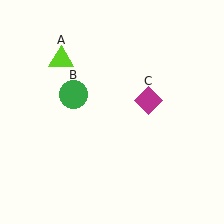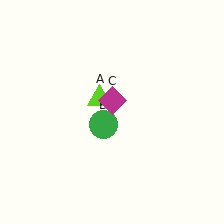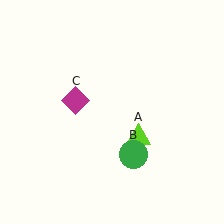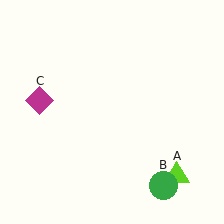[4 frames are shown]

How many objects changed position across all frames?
3 objects changed position: lime triangle (object A), green circle (object B), magenta diamond (object C).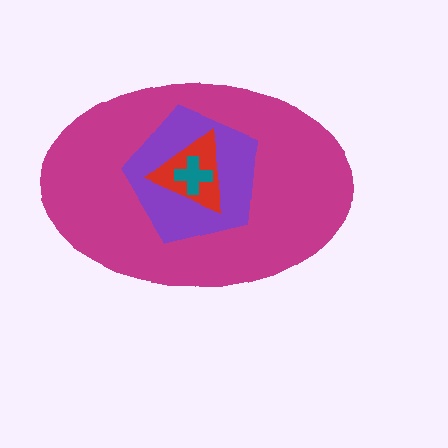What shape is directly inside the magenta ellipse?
The purple pentagon.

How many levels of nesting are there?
4.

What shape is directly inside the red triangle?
The teal cross.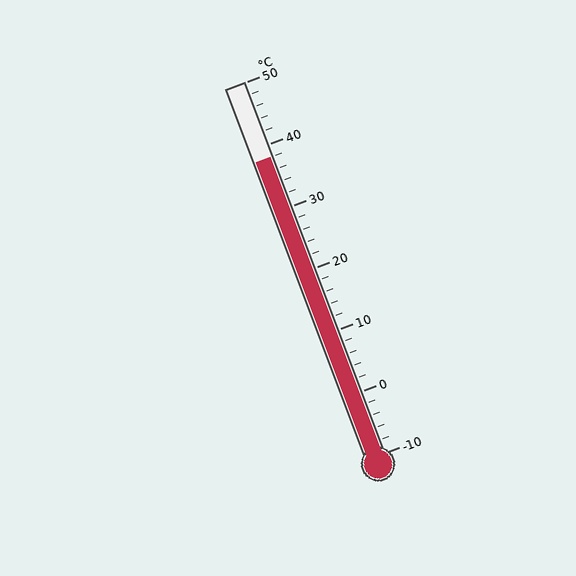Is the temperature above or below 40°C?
The temperature is below 40°C.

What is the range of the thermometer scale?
The thermometer scale ranges from -10°C to 50°C.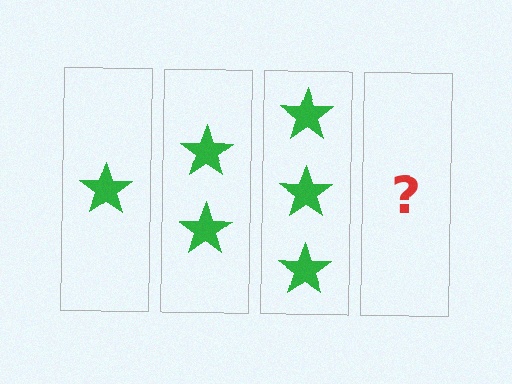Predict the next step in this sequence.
The next step is 4 stars.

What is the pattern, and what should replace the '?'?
The pattern is that each step adds one more star. The '?' should be 4 stars.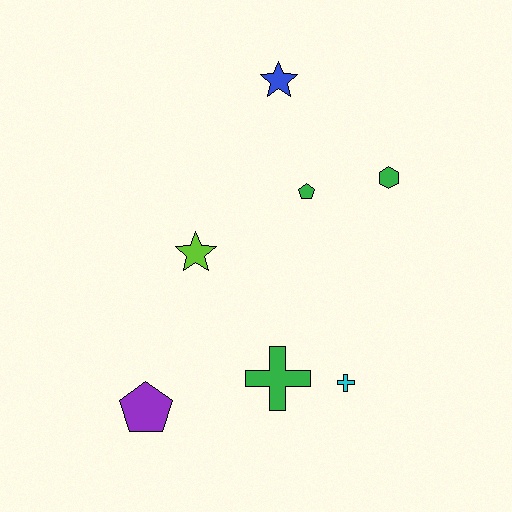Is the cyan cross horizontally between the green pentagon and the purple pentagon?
No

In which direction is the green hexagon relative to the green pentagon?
The green hexagon is to the right of the green pentagon.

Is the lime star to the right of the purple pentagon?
Yes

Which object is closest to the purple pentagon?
The green cross is closest to the purple pentagon.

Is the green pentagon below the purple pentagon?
No